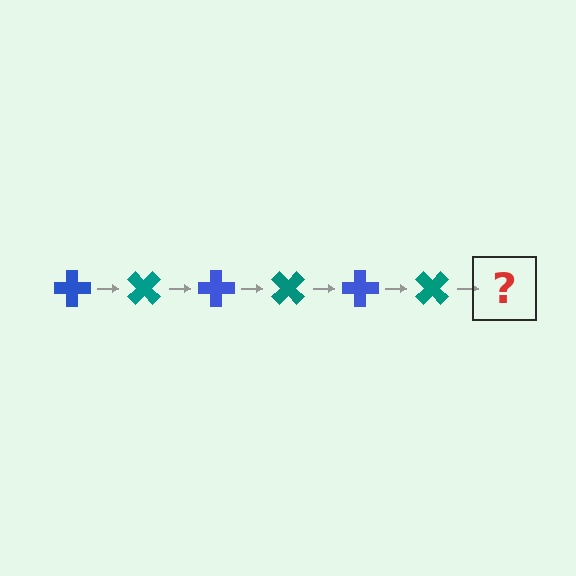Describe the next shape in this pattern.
It should be a blue cross, rotated 270 degrees from the start.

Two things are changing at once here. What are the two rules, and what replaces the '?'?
The two rules are that it rotates 45 degrees each step and the color cycles through blue and teal. The '?' should be a blue cross, rotated 270 degrees from the start.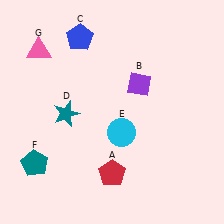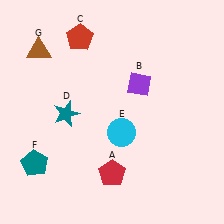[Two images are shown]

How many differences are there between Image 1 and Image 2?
There are 2 differences between the two images.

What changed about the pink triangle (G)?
In Image 1, G is pink. In Image 2, it changed to brown.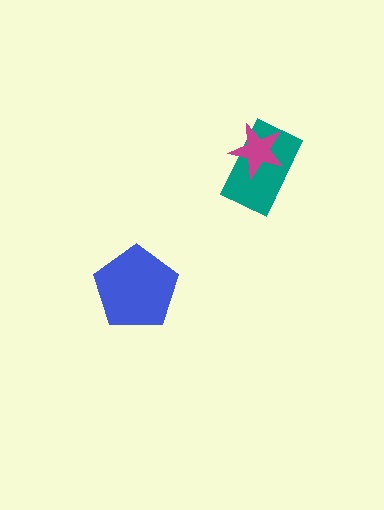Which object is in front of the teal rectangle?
The magenta star is in front of the teal rectangle.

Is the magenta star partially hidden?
No, no other shape covers it.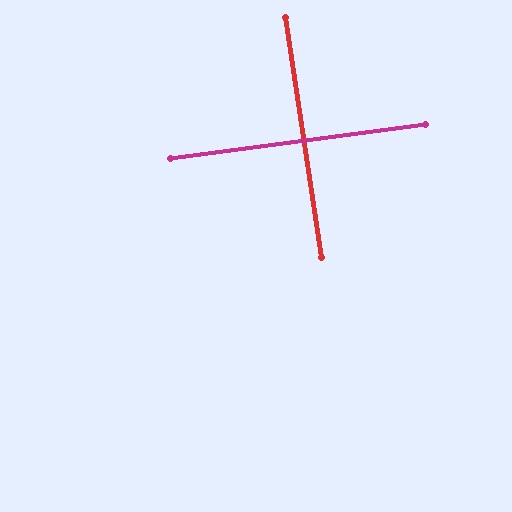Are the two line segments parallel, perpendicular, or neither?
Perpendicular — they meet at approximately 89°.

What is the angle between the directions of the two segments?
Approximately 89 degrees.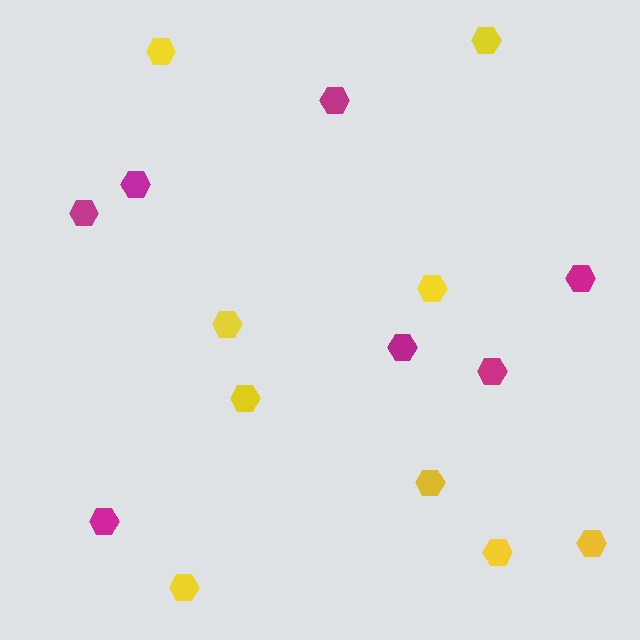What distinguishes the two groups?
There are 2 groups: one group of yellow hexagons (9) and one group of magenta hexagons (7).